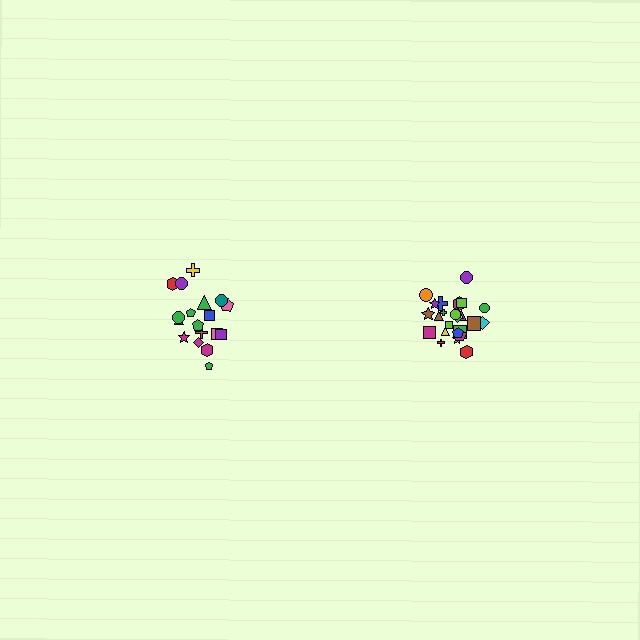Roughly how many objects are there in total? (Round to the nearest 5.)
Roughly 45 objects in total.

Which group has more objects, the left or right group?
The right group.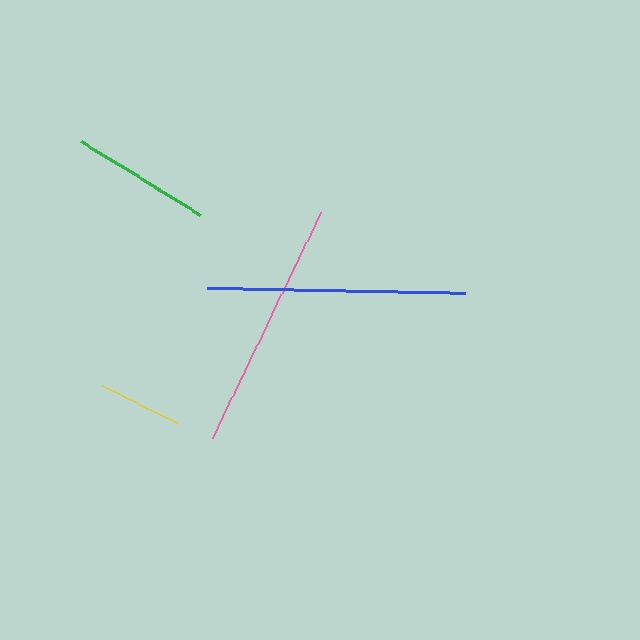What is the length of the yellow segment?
The yellow segment is approximately 84 pixels long.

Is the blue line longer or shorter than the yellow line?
The blue line is longer than the yellow line.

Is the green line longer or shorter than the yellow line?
The green line is longer than the yellow line.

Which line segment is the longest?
The blue line is the longest at approximately 258 pixels.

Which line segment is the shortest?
The yellow line is the shortest at approximately 84 pixels.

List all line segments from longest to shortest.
From longest to shortest: blue, pink, green, yellow.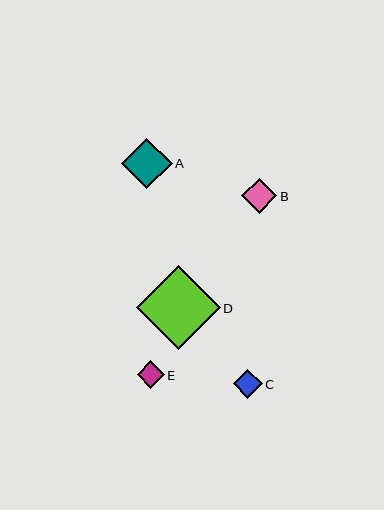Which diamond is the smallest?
Diamond E is the smallest with a size of approximately 27 pixels.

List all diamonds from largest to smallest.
From largest to smallest: D, A, B, C, E.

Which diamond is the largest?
Diamond D is the largest with a size of approximately 84 pixels.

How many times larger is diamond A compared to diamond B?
Diamond A is approximately 1.4 times the size of diamond B.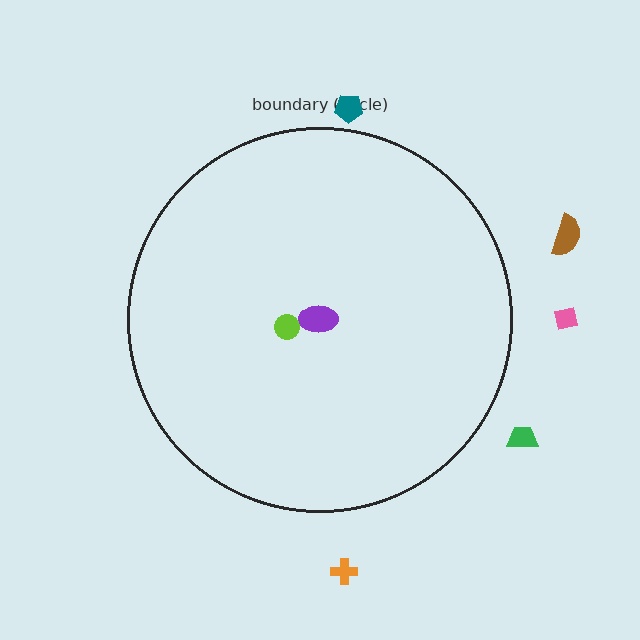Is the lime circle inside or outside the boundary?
Inside.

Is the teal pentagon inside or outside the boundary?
Outside.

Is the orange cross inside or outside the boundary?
Outside.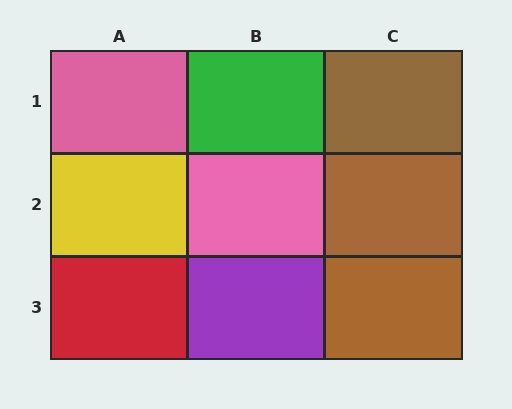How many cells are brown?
3 cells are brown.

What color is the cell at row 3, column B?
Purple.